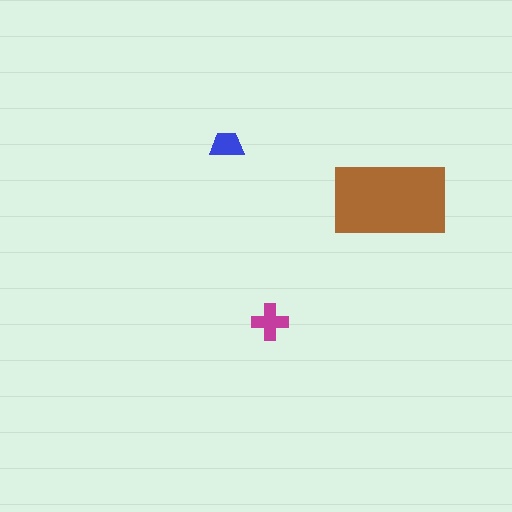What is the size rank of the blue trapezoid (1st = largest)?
3rd.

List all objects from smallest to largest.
The blue trapezoid, the magenta cross, the brown rectangle.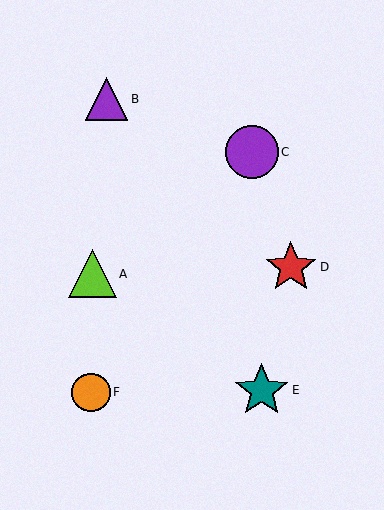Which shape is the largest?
The teal star (labeled E) is the largest.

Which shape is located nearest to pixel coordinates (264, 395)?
The teal star (labeled E) at (262, 390) is nearest to that location.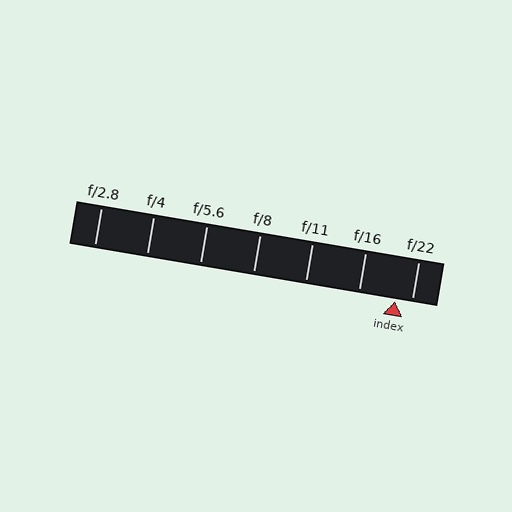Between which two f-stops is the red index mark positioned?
The index mark is between f/16 and f/22.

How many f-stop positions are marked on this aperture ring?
There are 7 f-stop positions marked.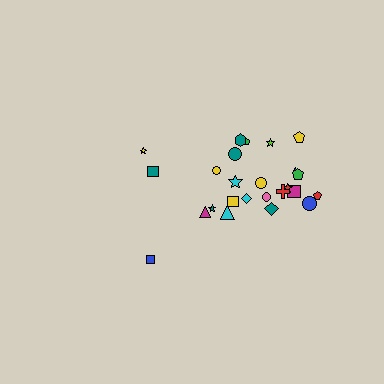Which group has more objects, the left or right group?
The right group.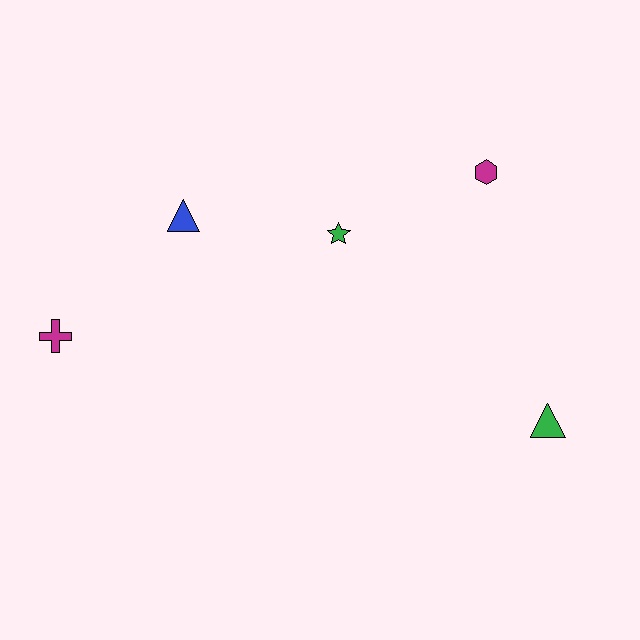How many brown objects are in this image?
There are no brown objects.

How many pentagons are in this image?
There are no pentagons.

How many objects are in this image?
There are 5 objects.